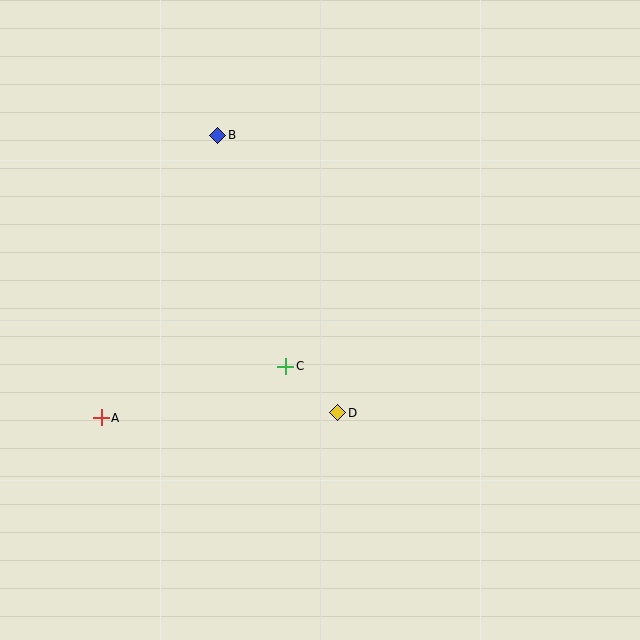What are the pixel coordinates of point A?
Point A is at (101, 418).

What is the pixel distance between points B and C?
The distance between B and C is 241 pixels.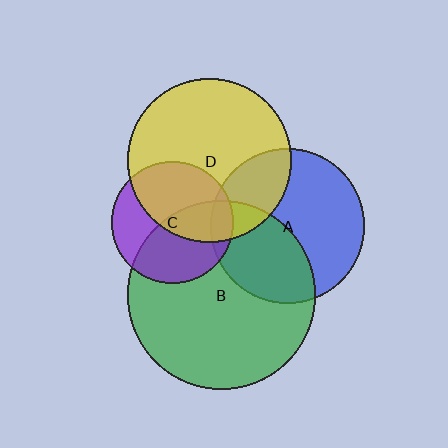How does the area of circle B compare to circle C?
Approximately 2.4 times.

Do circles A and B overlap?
Yes.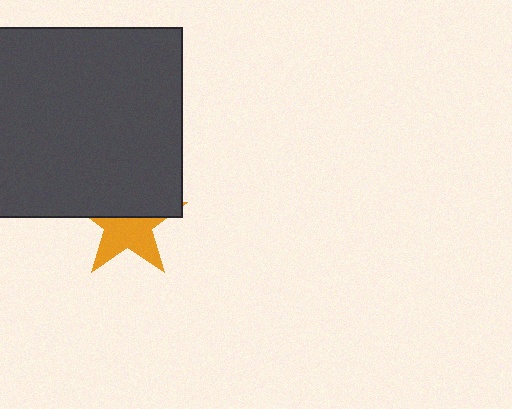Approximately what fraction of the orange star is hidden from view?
Roughly 47% of the orange star is hidden behind the dark gray square.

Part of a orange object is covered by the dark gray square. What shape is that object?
It is a star.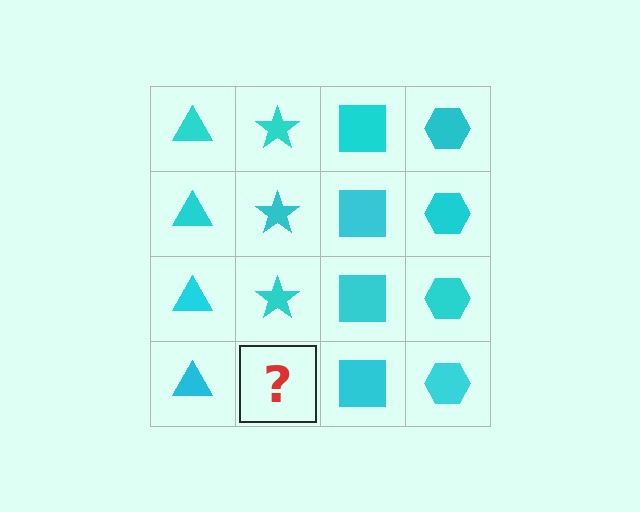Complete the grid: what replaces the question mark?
The question mark should be replaced with a cyan star.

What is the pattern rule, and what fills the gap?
The rule is that each column has a consistent shape. The gap should be filled with a cyan star.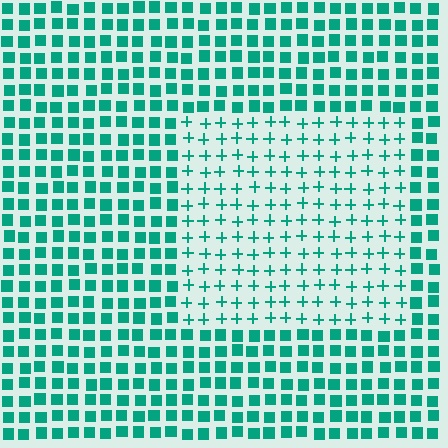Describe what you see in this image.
The image is filled with small teal elements arranged in a uniform grid. A rectangle-shaped region contains plus signs, while the surrounding area contains squares. The boundary is defined purely by the change in element shape.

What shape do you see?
I see a rectangle.